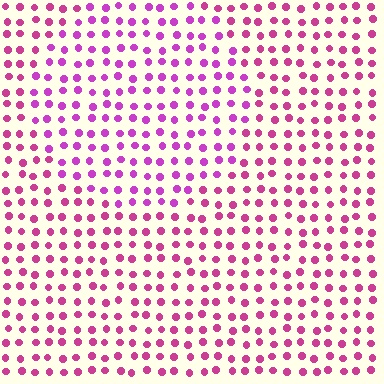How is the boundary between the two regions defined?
The boundary is defined purely by a slight shift in hue (about 24 degrees). Spacing, size, and orientation are identical on both sides.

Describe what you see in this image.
The image is filled with small magenta elements in a uniform arrangement. A circle-shaped region is visible where the elements are tinted to a slightly different hue, forming a subtle color boundary.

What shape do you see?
I see a circle.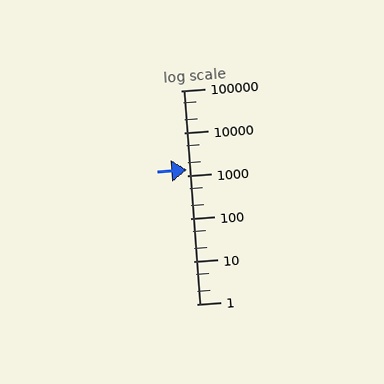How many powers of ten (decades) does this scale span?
The scale spans 5 decades, from 1 to 100000.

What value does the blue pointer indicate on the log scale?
The pointer indicates approximately 1400.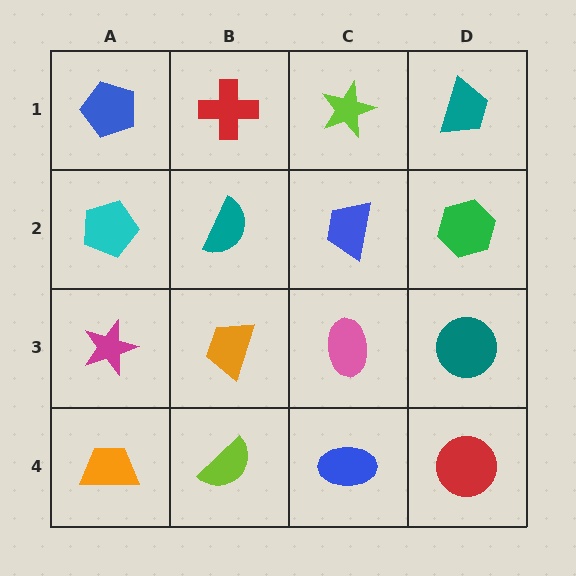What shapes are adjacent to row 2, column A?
A blue pentagon (row 1, column A), a magenta star (row 3, column A), a teal semicircle (row 2, column B).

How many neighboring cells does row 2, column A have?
3.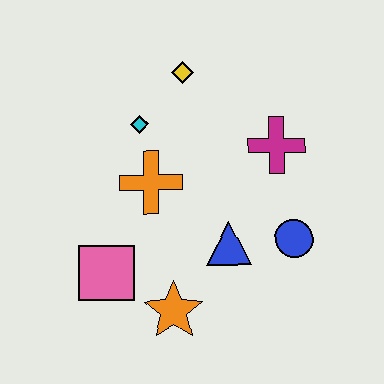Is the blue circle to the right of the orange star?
Yes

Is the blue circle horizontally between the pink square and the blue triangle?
No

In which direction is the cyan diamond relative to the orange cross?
The cyan diamond is above the orange cross.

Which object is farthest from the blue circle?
The yellow diamond is farthest from the blue circle.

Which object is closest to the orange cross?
The cyan diamond is closest to the orange cross.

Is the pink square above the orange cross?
No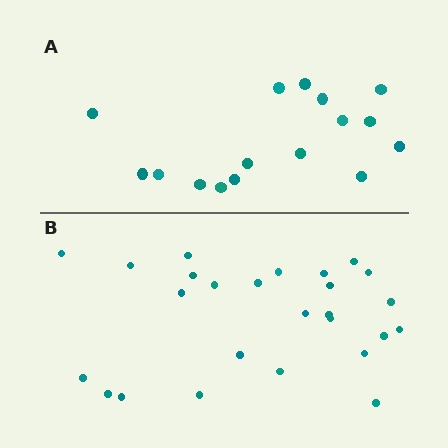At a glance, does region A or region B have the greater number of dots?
Region B (the bottom region) has more dots.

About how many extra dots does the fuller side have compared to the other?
Region B has roughly 10 or so more dots than region A.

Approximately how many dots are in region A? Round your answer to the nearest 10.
About 20 dots. (The exact count is 16, which rounds to 20.)